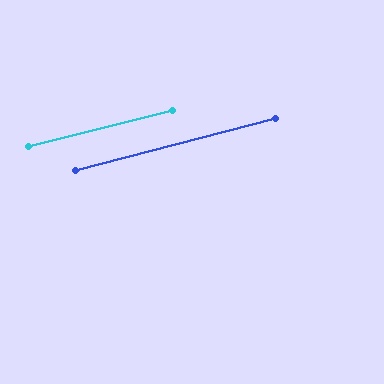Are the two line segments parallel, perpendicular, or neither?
Parallel — their directions differ by only 0.5°.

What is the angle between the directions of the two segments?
Approximately 0 degrees.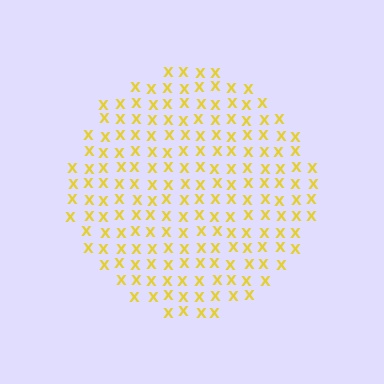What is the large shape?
The large shape is a circle.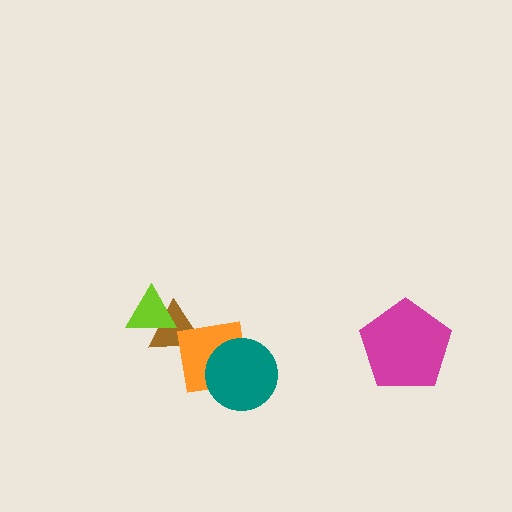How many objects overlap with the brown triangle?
2 objects overlap with the brown triangle.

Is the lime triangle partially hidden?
No, no other shape covers it.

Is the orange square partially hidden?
Yes, it is partially covered by another shape.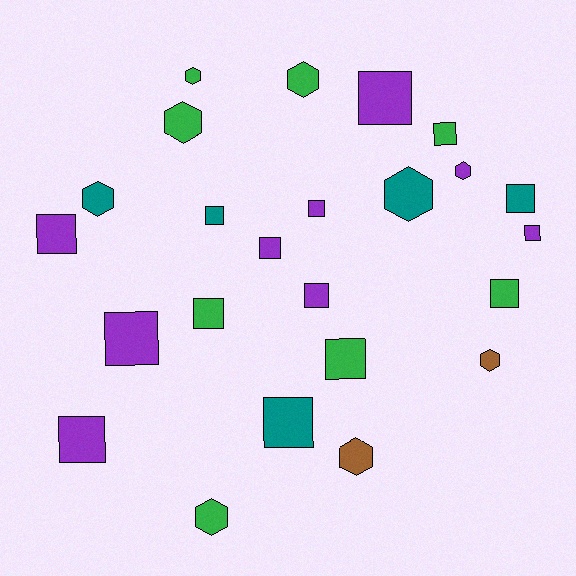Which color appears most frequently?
Purple, with 9 objects.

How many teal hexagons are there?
There are 2 teal hexagons.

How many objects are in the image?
There are 24 objects.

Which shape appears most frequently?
Square, with 15 objects.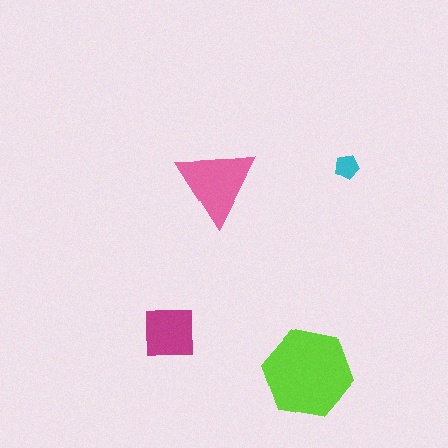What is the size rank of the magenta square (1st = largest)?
3rd.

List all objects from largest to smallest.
The lime hexagon, the pink triangle, the magenta square, the cyan pentagon.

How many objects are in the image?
There are 4 objects in the image.